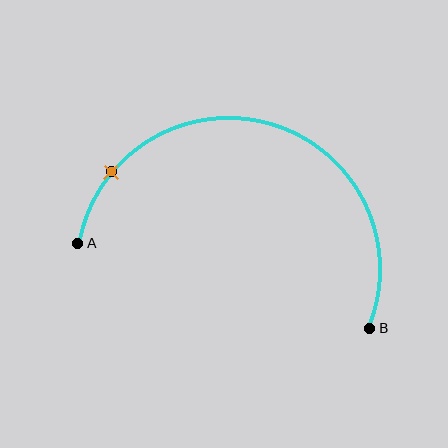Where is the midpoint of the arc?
The arc midpoint is the point on the curve farthest from the straight line joining A and B. It sits above that line.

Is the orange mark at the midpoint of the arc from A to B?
No. The orange mark lies on the arc but is closer to endpoint A. The arc midpoint would be at the point on the curve equidistant along the arc from both A and B.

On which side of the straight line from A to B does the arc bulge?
The arc bulges above the straight line connecting A and B.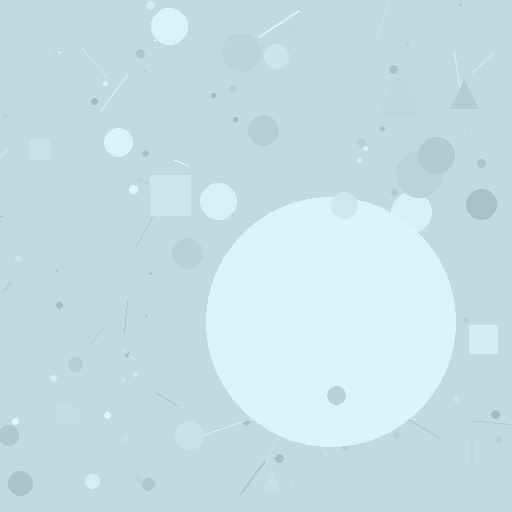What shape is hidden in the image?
A circle is hidden in the image.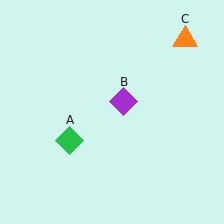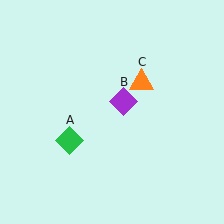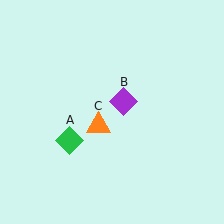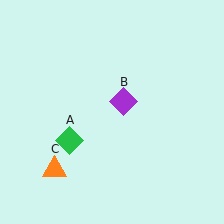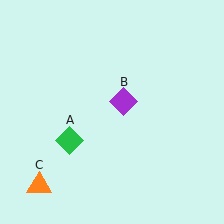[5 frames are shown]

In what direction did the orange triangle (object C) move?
The orange triangle (object C) moved down and to the left.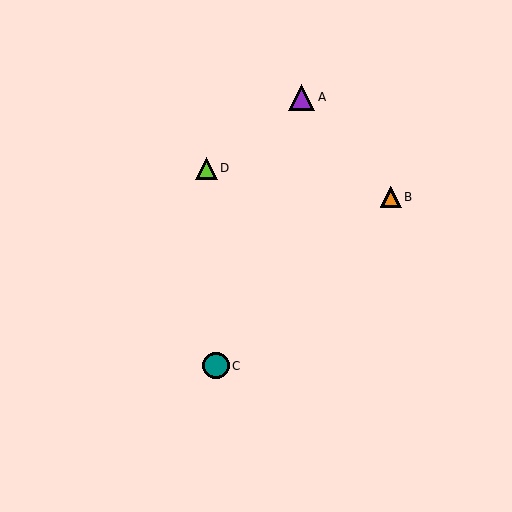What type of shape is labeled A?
Shape A is a purple triangle.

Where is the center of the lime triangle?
The center of the lime triangle is at (206, 168).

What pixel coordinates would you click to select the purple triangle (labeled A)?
Click at (302, 97) to select the purple triangle A.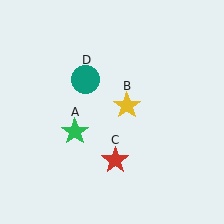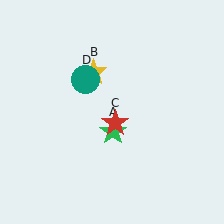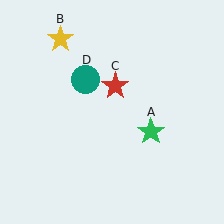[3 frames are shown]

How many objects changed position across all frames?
3 objects changed position: green star (object A), yellow star (object B), red star (object C).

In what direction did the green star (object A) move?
The green star (object A) moved right.